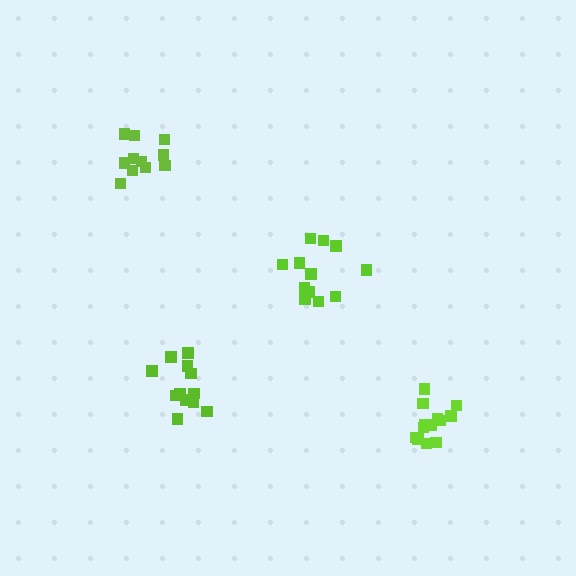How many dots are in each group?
Group 1: 11 dots, Group 2: 13 dots, Group 3: 12 dots, Group 4: 12 dots (48 total).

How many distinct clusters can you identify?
There are 4 distinct clusters.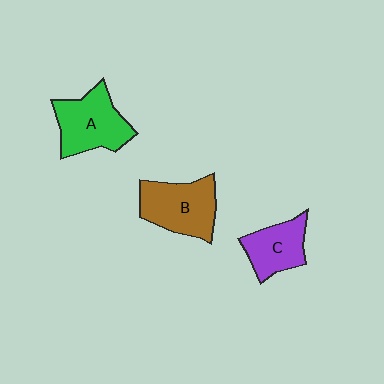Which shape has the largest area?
Shape B (brown).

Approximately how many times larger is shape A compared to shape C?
Approximately 1.4 times.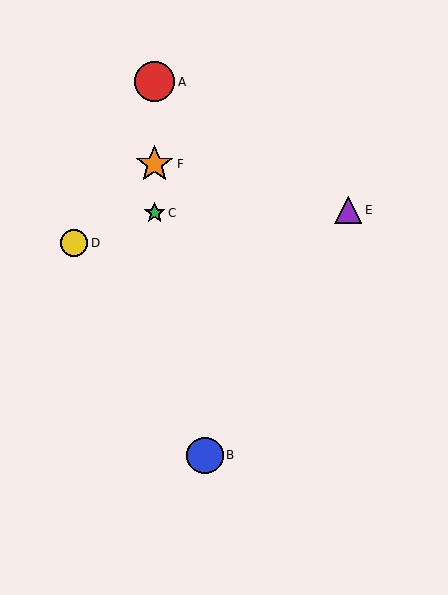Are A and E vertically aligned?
No, A is at x≈155 and E is at x≈348.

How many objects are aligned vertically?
3 objects (A, C, F) are aligned vertically.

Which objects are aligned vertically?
Objects A, C, F are aligned vertically.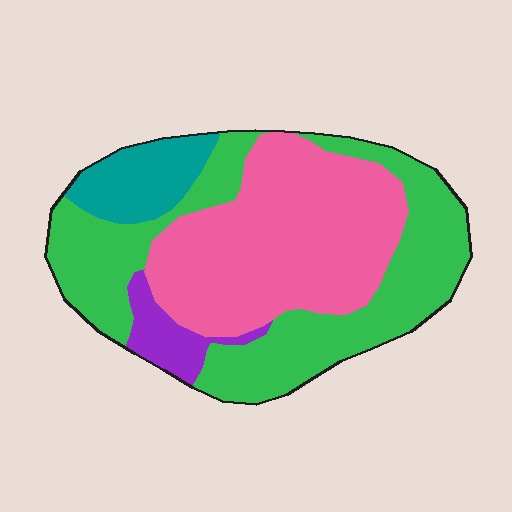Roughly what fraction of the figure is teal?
Teal covers about 10% of the figure.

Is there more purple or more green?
Green.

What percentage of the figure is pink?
Pink covers 41% of the figure.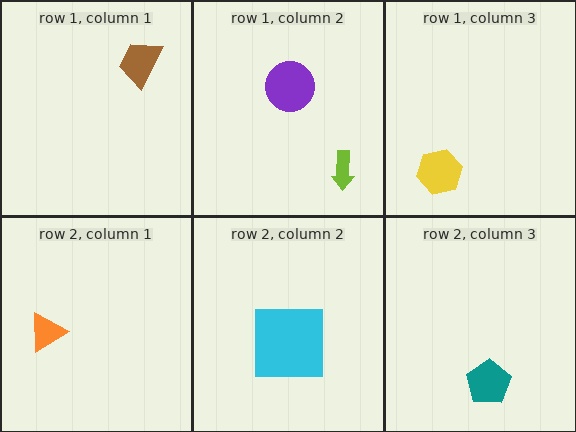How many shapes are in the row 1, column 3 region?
1.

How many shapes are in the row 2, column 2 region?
1.